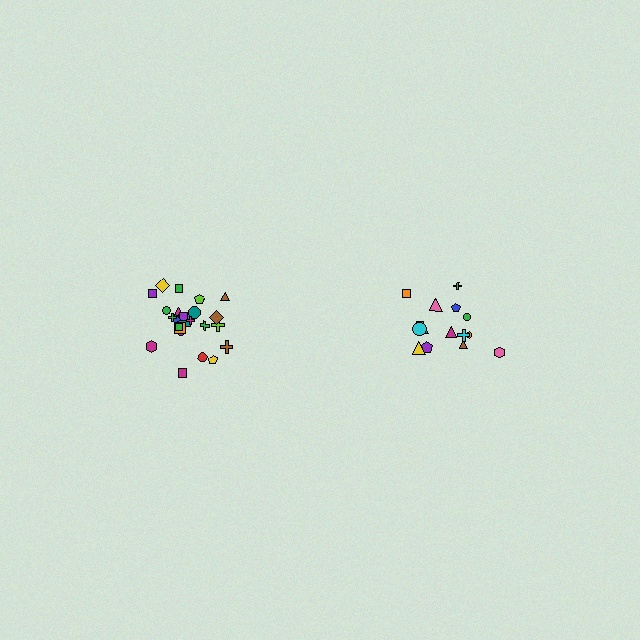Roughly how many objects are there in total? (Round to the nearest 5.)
Roughly 40 objects in total.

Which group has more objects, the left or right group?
The left group.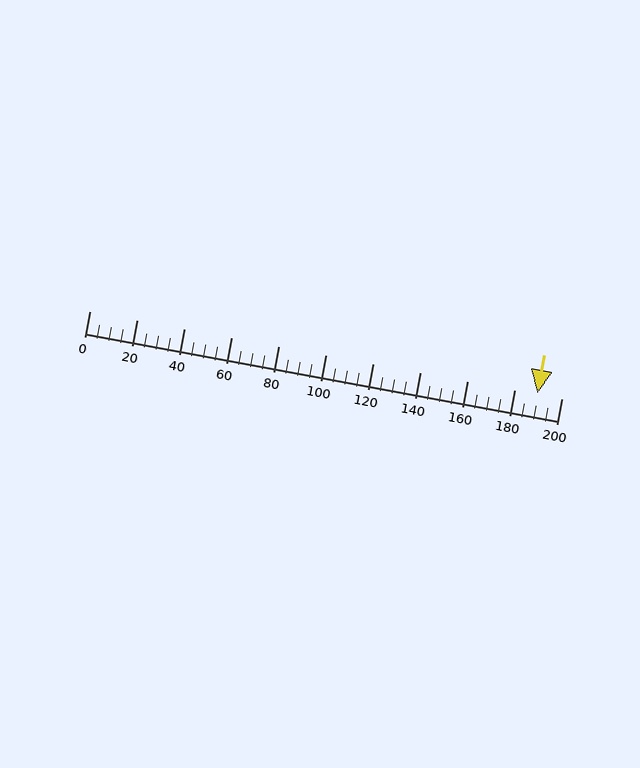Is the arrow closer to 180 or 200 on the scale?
The arrow is closer to 180.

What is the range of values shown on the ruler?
The ruler shows values from 0 to 200.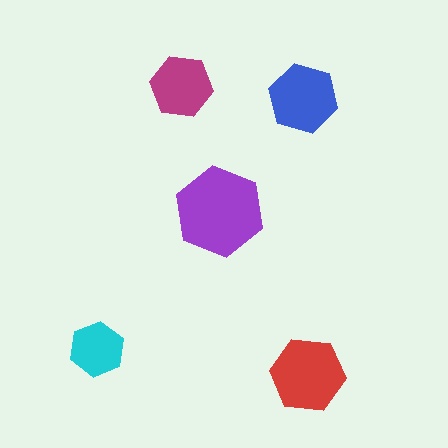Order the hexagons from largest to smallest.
the purple one, the red one, the blue one, the magenta one, the cyan one.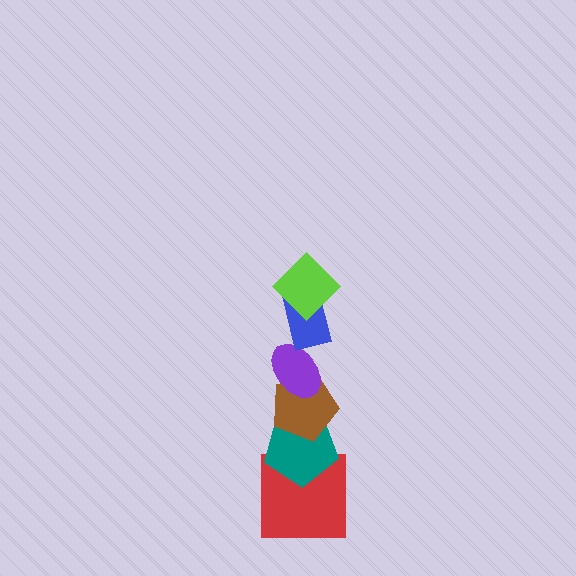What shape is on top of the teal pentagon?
The brown pentagon is on top of the teal pentagon.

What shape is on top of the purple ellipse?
The blue rectangle is on top of the purple ellipse.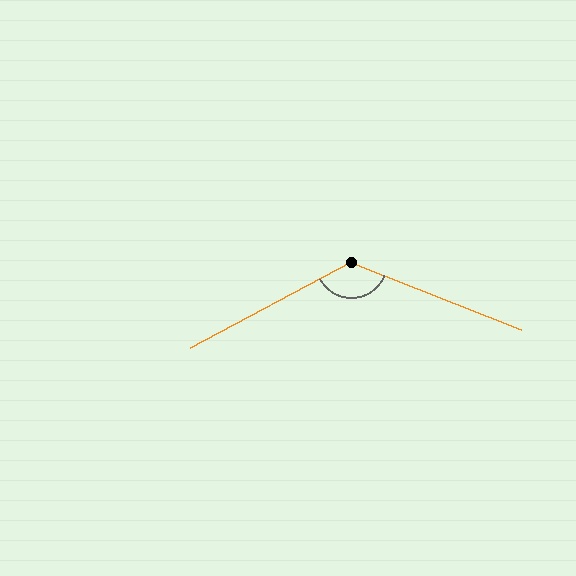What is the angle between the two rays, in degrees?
Approximately 130 degrees.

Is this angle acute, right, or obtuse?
It is obtuse.